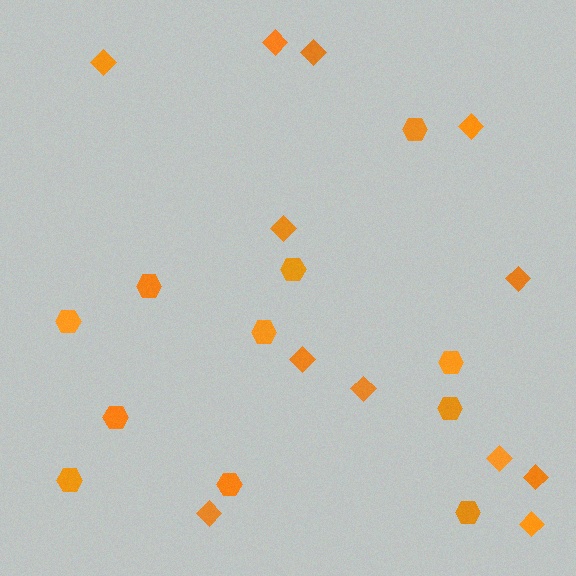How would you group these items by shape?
There are 2 groups: one group of diamonds (12) and one group of hexagons (11).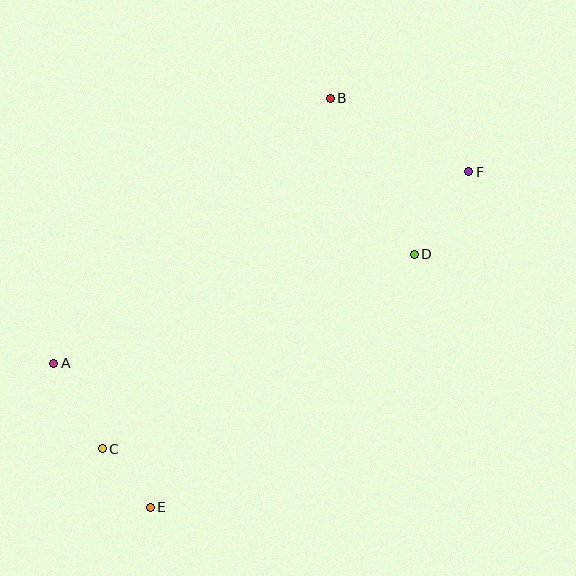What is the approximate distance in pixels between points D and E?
The distance between D and E is approximately 366 pixels.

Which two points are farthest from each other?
Points E and F are farthest from each other.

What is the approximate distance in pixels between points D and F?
The distance between D and F is approximately 99 pixels.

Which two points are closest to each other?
Points C and E are closest to each other.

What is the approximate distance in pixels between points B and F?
The distance between B and F is approximately 157 pixels.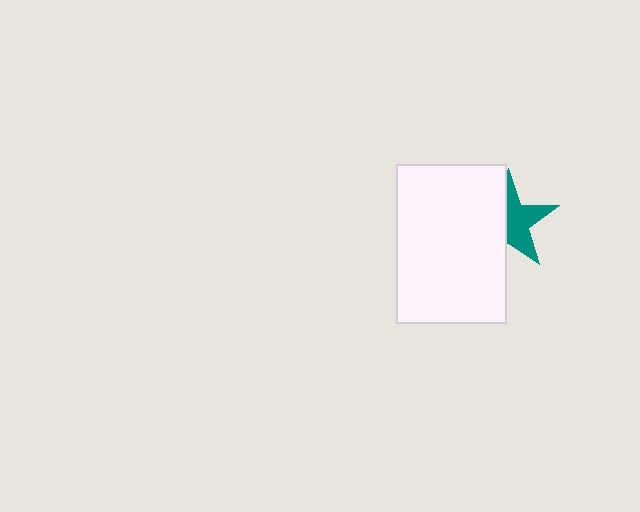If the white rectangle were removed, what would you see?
You would see the complete teal star.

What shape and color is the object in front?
The object in front is a white rectangle.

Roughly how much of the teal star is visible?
About half of it is visible (roughly 51%).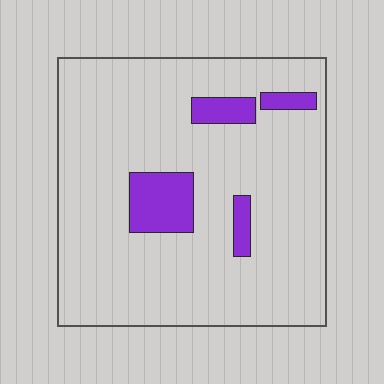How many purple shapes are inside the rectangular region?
4.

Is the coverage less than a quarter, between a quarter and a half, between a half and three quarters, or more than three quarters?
Less than a quarter.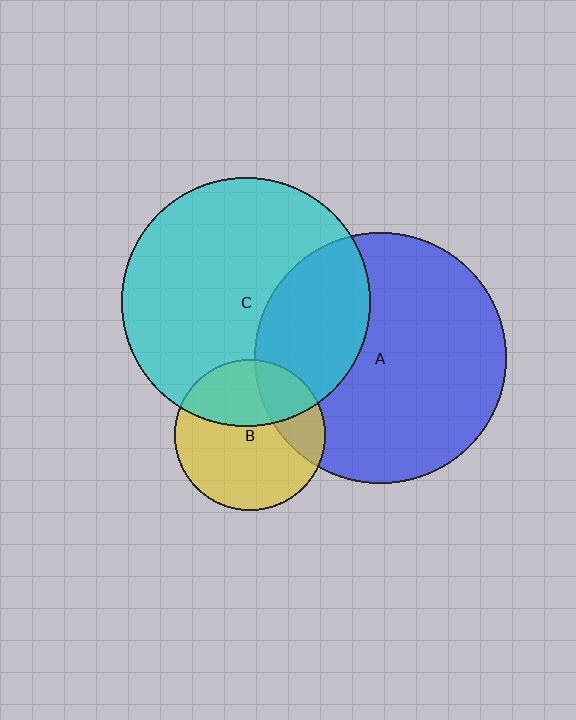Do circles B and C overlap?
Yes.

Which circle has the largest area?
Circle A (blue).